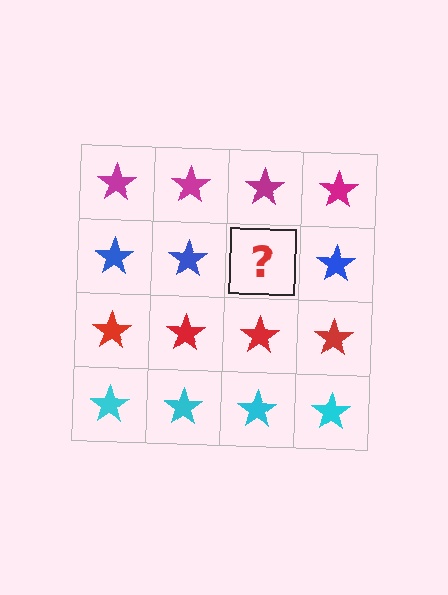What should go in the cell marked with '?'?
The missing cell should contain a blue star.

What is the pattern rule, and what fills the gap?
The rule is that each row has a consistent color. The gap should be filled with a blue star.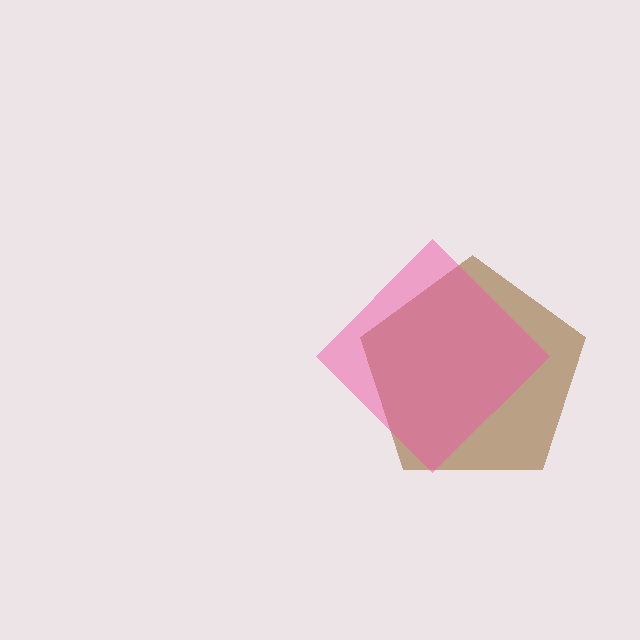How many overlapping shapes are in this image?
There are 2 overlapping shapes in the image.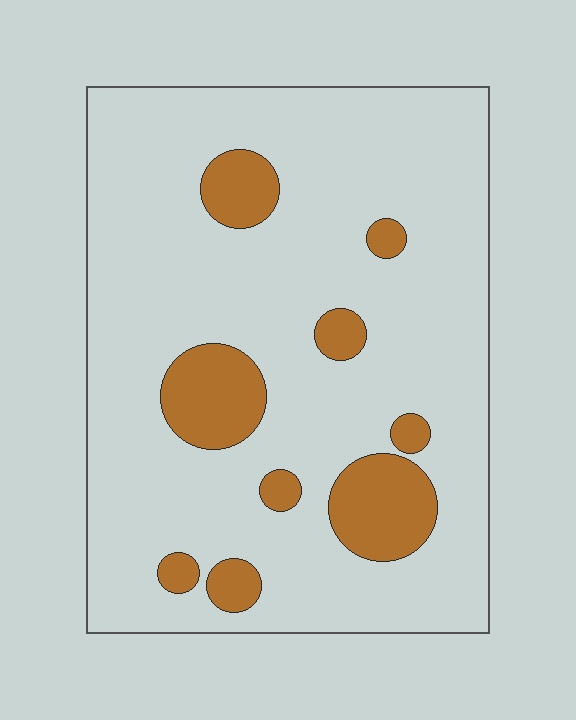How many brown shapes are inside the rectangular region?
9.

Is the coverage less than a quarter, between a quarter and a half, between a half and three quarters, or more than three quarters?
Less than a quarter.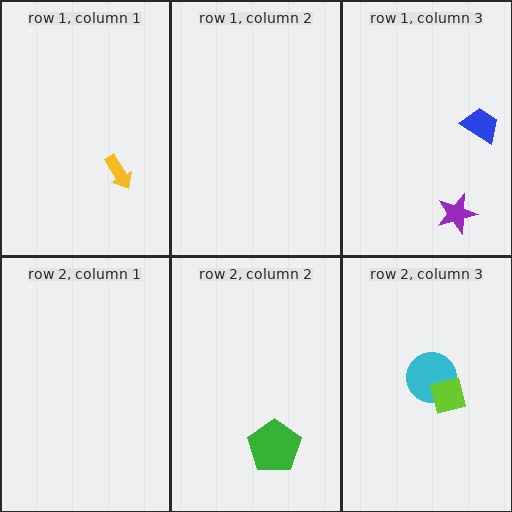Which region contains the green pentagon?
The row 2, column 2 region.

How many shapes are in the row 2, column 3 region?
2.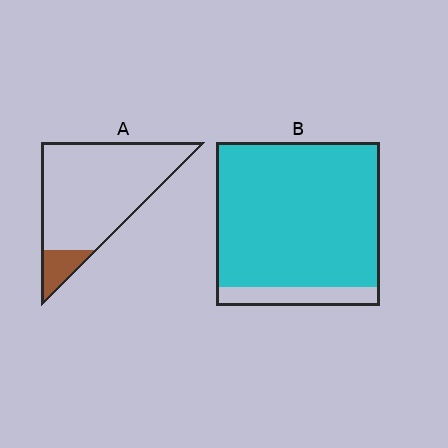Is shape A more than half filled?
No.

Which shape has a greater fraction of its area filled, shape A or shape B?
Shape B.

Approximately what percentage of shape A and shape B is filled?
A is approximately 10% and B is approximately 90%.